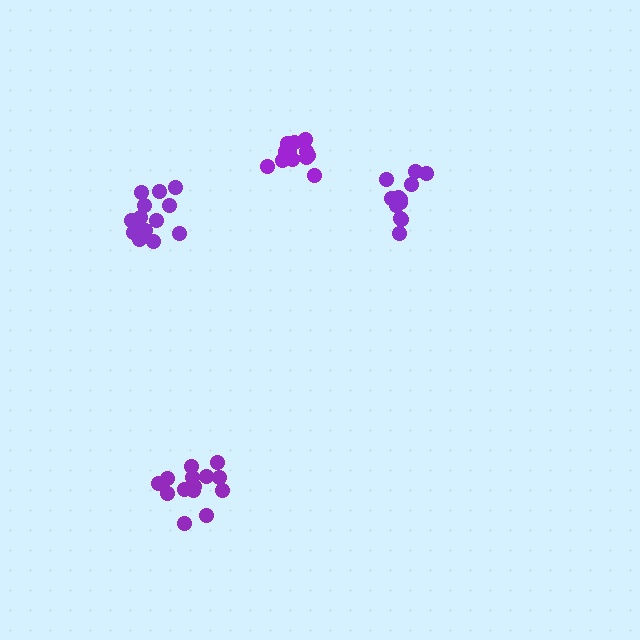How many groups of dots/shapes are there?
There are 4 groups.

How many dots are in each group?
Group 1: 15 dots, Group 2: 12 dots, Group 3: 12 dots, Group 4: 14 dots (53 total).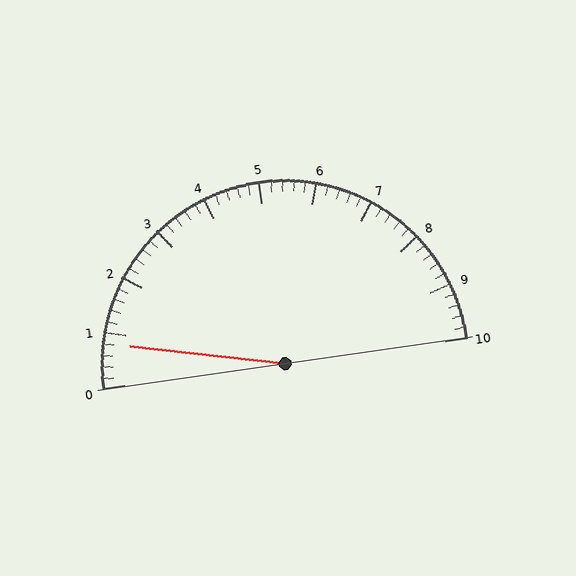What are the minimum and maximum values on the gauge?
The gauge ranges from 0 to 10.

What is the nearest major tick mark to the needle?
The nearest major tick mark is 1.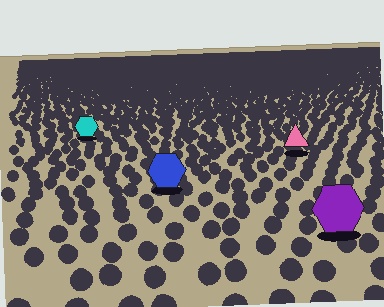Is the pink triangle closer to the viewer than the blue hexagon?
No. The blue hexagon is closer — you can tell from the texture gradient: the ground texture is coarser near it.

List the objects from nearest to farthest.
From nearest to farthest: the purple hexagon, the blue hexagon, the pink triangle, the cyan hexagon.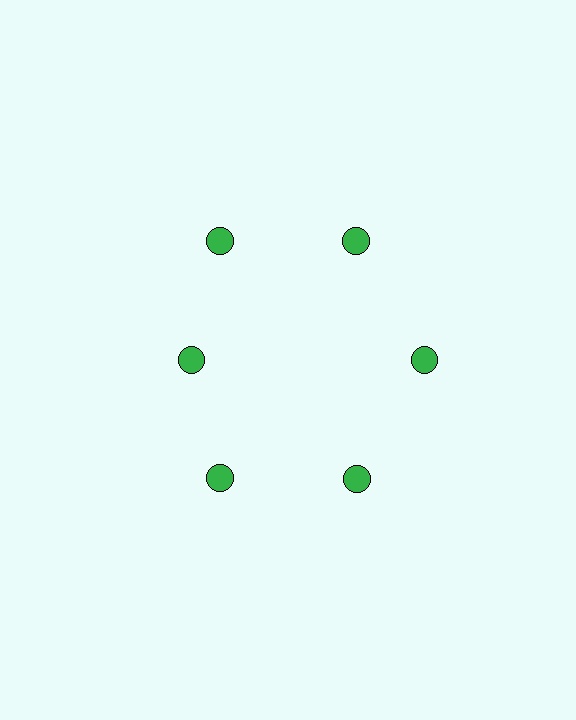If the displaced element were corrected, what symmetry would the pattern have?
It would have 6-fold rotational symmetry — the pattern would map onto itself every 60 degrees.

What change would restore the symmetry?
The symmetry would be restored by moving it outward, back onto the ring so that all 6 circles sit at equal angles and equal distance from the center.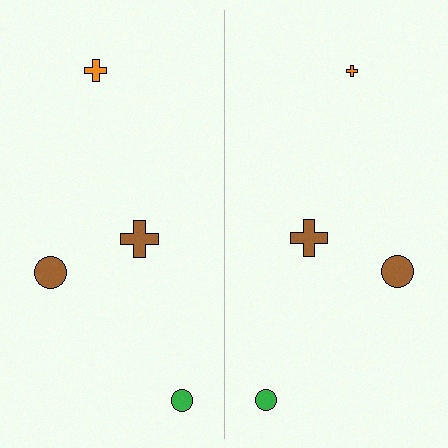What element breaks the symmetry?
The orange cross on the right side has a different size than its mirror counterpart.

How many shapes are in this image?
There are 8 shapes in this image.